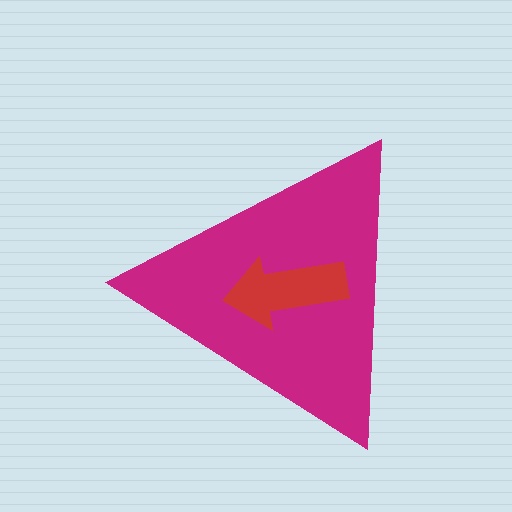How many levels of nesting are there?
2.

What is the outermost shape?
The magenta triangle.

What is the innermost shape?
The red arrow.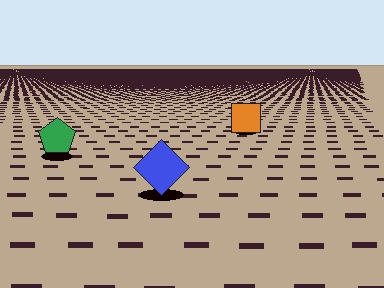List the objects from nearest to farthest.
From nearest to farthest: the blue diamond, the green pentagon, the orange square.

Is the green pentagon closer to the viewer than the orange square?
Yes. The green pentagon is closer — you can tell from the texture gradient: the ground texture is coarser near it.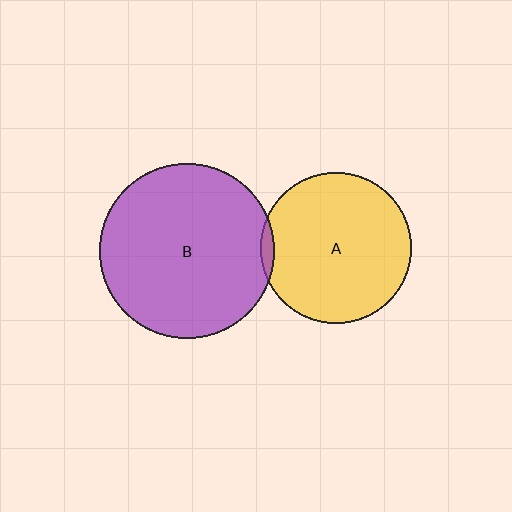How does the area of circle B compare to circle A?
Approximately 1.3 times.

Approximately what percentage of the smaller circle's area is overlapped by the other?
Approximately 5%.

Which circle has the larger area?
Circle B (purple).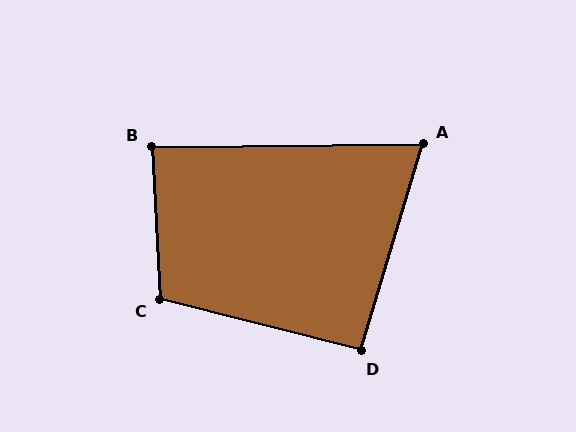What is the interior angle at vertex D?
Approximately 92 degrees (approximately right).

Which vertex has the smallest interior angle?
A, at approximately 73 degrees.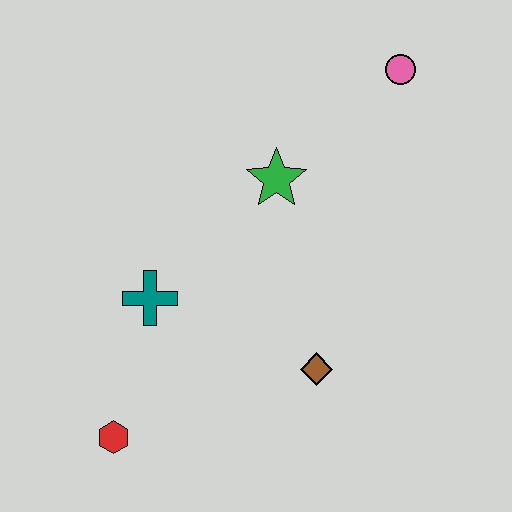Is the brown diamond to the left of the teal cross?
No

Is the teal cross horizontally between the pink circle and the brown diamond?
No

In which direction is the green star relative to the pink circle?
The green star is to the left of the pink circle.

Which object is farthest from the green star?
The red hexagon is farthest from the green star.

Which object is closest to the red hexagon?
The teal cross is closest to the red hexagon.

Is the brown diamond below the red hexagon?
No